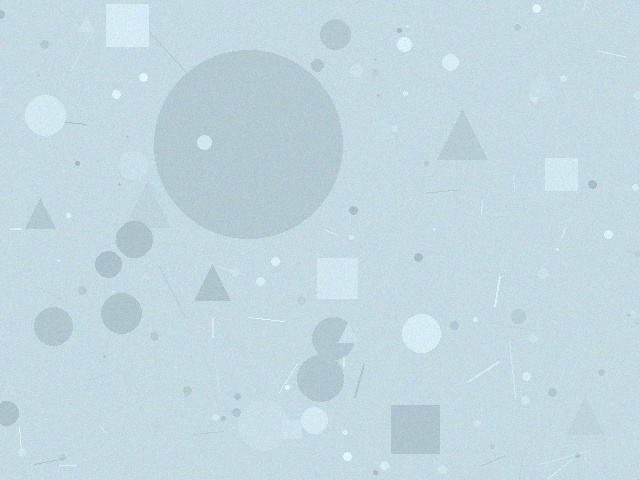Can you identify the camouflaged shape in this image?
The camouflaged shape is a circle.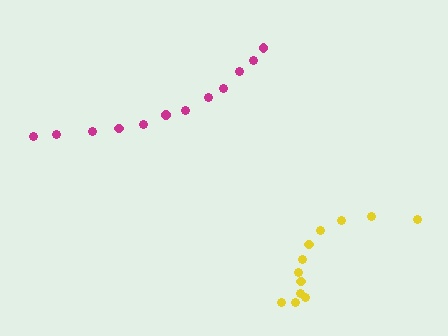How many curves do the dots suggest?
There are 2 distinct paths.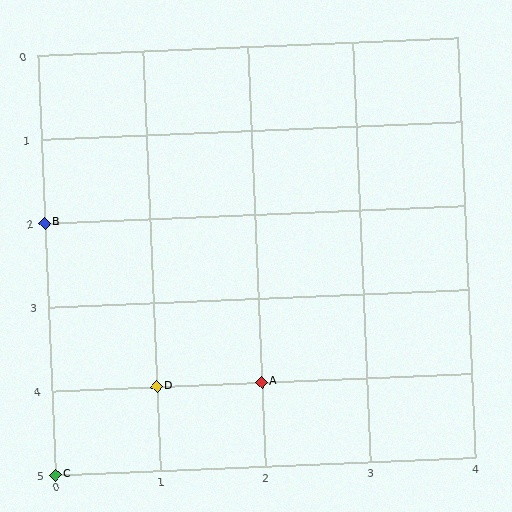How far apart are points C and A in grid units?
Points C and A are 2 columns and 1 row apart (about 2.2 grid units diagonally).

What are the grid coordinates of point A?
Point A is at grid coordinates (2, 4).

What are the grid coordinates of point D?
Point D is at grid coordinates (1, 4).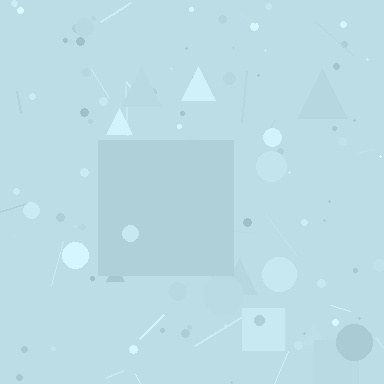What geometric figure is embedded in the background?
A square is embedded in the background.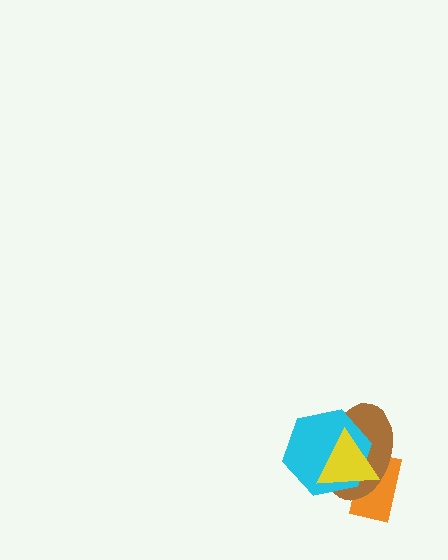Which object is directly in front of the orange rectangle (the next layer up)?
The brown ellipse is directly in front of the orange rectangle.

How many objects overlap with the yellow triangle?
3 objects overlap with the yellow triangle.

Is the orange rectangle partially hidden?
Yes, it is partially covered by another shape.